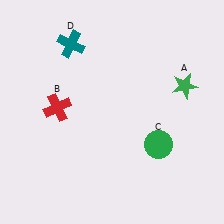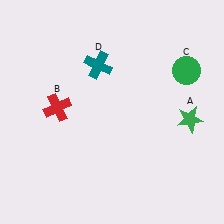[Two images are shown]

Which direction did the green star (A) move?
The green star (A) moved down.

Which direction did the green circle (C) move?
The green circle (C) moved up.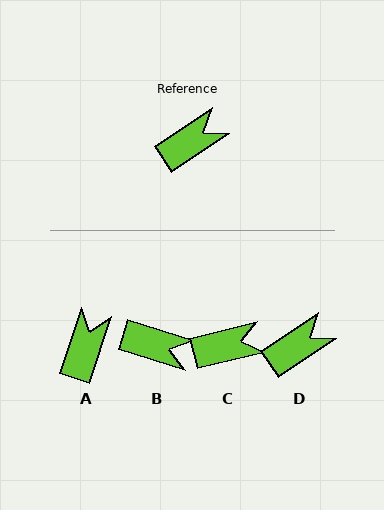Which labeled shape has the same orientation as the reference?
D.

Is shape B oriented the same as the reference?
No, it is off by about 52 degrees.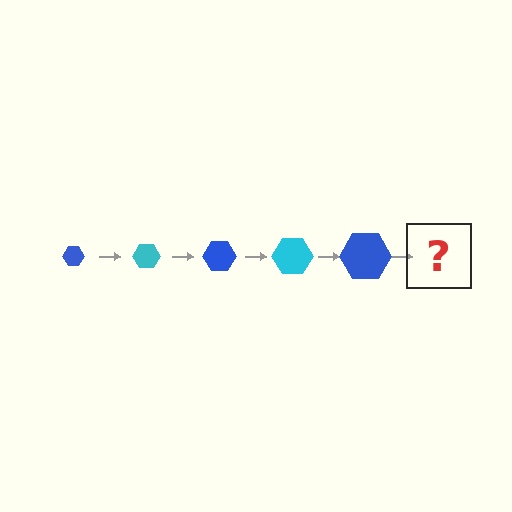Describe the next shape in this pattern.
It should be a cyan hexagon, larger than the previous one.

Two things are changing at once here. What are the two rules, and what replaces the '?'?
The two rules are that the hexagon grows larger each step and the color cycles through blue and cyan. The '?' should be a cyan hexagon, larger than the previous one.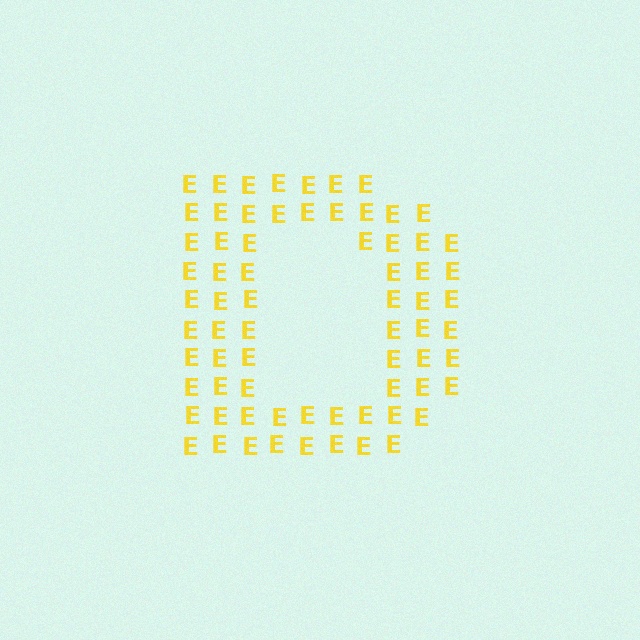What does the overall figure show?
The overall figure shows the letter D.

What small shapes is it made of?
It is made of small letter E's.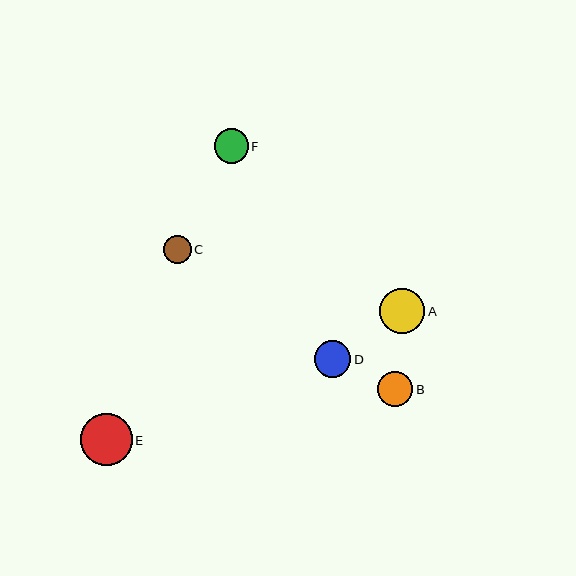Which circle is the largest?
Circle E is the largest with a size of approximately 52 pixels.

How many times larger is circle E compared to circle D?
Circle E is approximately 1.4 times the size of circle D.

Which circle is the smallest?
Circle C is the smallest with a size of approximately 28 pixels.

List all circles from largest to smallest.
From largest to smallest: E, A, D, B, F, C.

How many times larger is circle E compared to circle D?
Circle E is approximately 1.4 times the size of circle D.